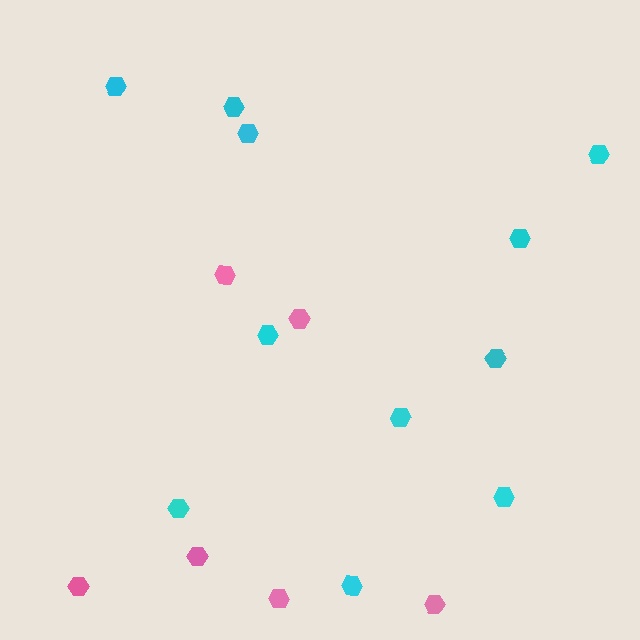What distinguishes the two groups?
There are 2 groups: one group of pink hexagons (6) and one group of cyan hexagons (11).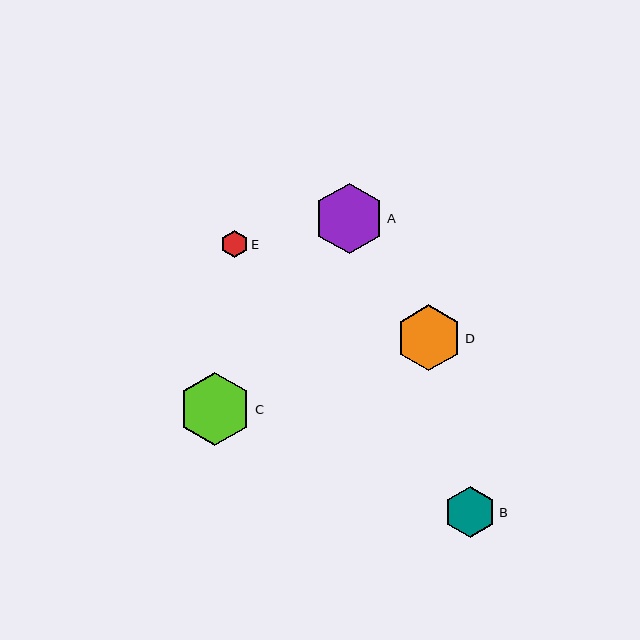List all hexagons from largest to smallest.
From largest to smallest: C, A, D, B, E.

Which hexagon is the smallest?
Hexagon E is the smallest with a size of approximately 27 pixels.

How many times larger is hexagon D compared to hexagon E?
Hexagon D is approximately 2.5 times the size of hexagon E.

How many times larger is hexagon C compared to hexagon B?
Hexagon C is approximately 1.4 times the size of hexagon B.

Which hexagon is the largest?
Hexagon C is the largest with a size of approximately 73 pixels.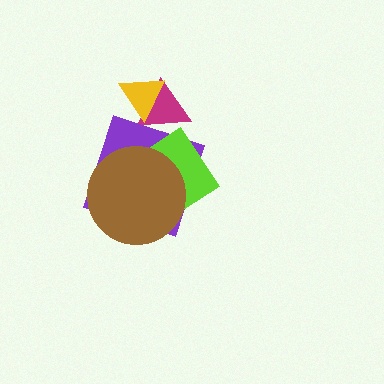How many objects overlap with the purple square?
3 objects overlap with the purple square.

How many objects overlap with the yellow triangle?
1 object overlaps with the yellow triangle.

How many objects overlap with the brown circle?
2 objects overlap with the brown circle.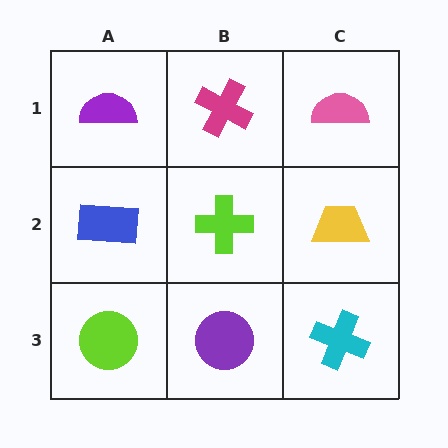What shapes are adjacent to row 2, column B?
A magenta cross (row 1, column B), a purple circle (row 3, column B), a blue rectangle (row 2, column A), a yellow trapezoid (row 2, column C).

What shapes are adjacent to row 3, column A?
A blue rectangle (row 2, column A), a purple circle (row 3, column B).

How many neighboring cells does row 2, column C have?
3.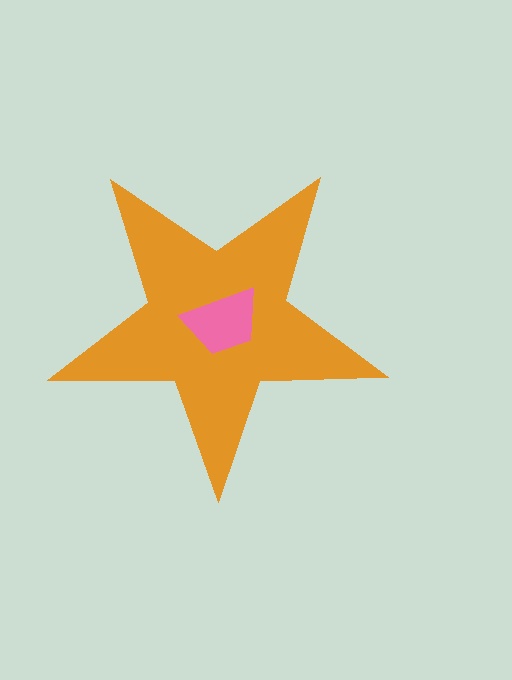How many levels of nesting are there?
2.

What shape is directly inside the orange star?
The pink trapezoid.